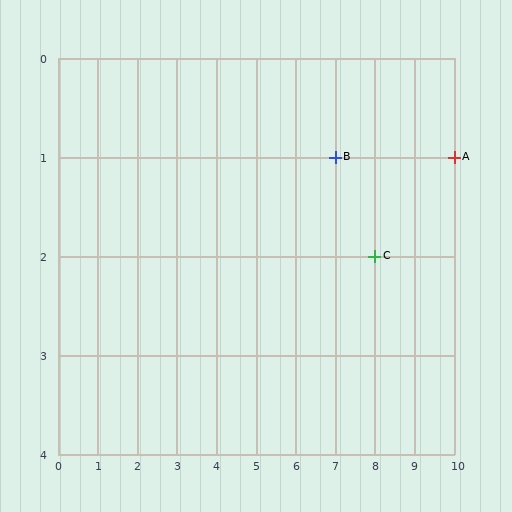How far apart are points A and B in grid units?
Points A and B are 3 columns apart.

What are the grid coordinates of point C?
Point C is at grid coordinates (8, 2).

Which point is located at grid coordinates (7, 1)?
Point B is at (7, 1).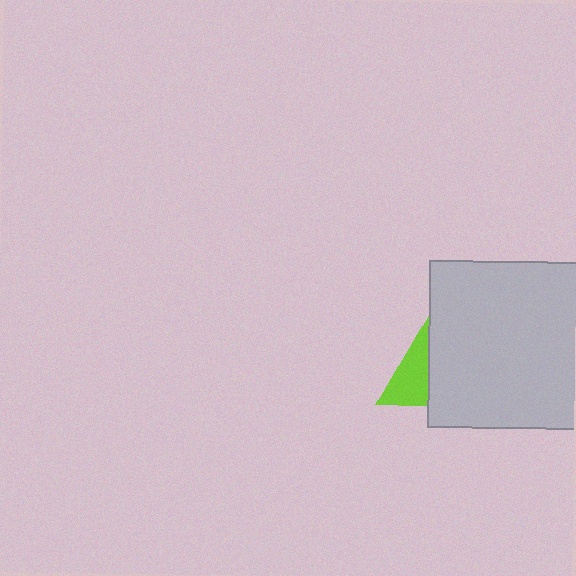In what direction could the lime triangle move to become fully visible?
The lime triangle could move left. That would shift it out from behind the light gray square entirely.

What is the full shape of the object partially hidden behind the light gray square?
The partially hidden object is a lime triangle.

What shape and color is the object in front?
The object in front is a light gray square.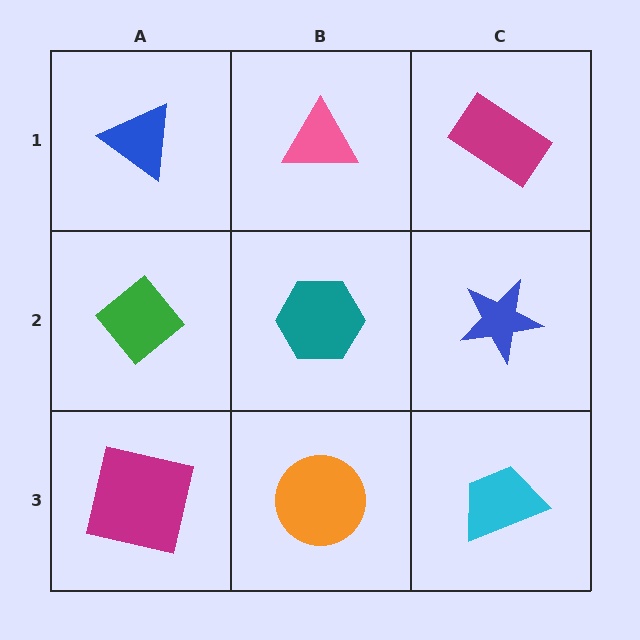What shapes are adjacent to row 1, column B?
A teal hexagon (row 2, column B), a blue triangle (row 1, column A), a magenta rectangle (row 1, column C).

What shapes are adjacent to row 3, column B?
A teal hexagon (row 2, column B), a magenta square (row 3, column A), a cyan trapezoid (row 3, column C).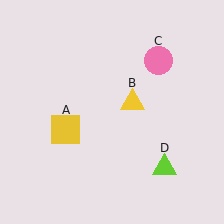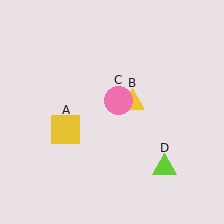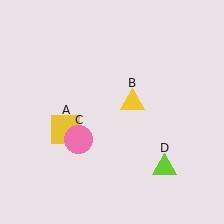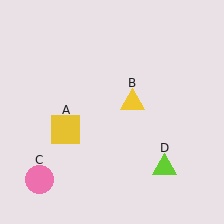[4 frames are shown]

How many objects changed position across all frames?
1 object changed position: pink circle (object C).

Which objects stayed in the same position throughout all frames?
Yellow square (object A) and yellow triangle (object B) and lime triangle (object D) remained stationary.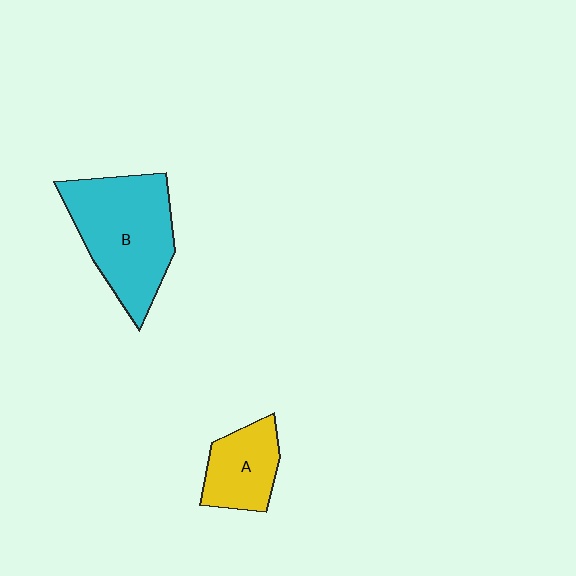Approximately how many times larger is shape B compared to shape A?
Approximately 1.9 times.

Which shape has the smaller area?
Shape A (yellow).